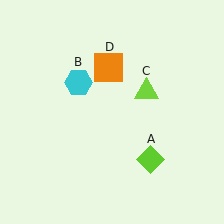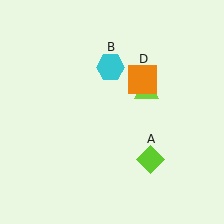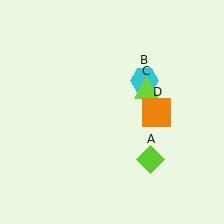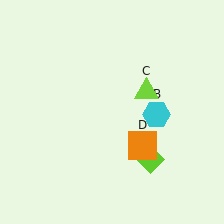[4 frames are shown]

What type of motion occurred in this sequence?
The cyan hexagon (object B), orange square (object D) rotated clockwise around the center of the scene.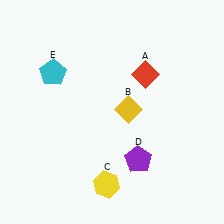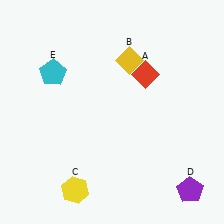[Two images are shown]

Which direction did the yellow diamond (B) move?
The yellow diamond (B) moved up.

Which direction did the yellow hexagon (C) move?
The yellow hexagon (C) moved left.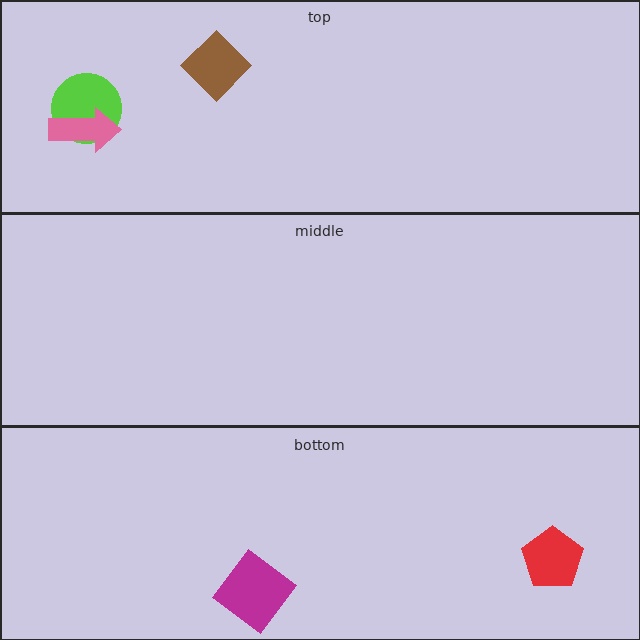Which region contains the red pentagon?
The bottom region.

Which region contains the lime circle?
The top region.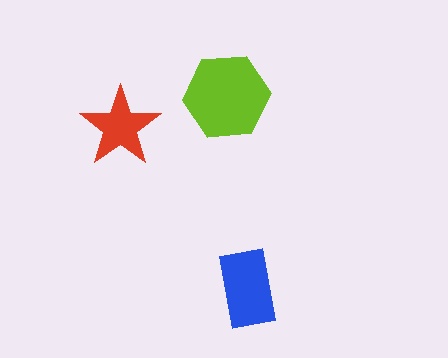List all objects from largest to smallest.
The lime hexagon, the blue rectangle, the red star.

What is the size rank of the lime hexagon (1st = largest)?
1st.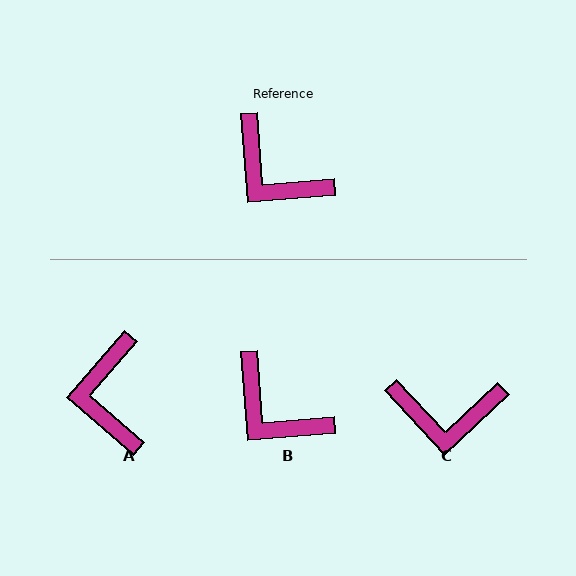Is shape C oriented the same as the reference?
No, it is off by about 39 degrees.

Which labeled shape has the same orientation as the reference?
B.